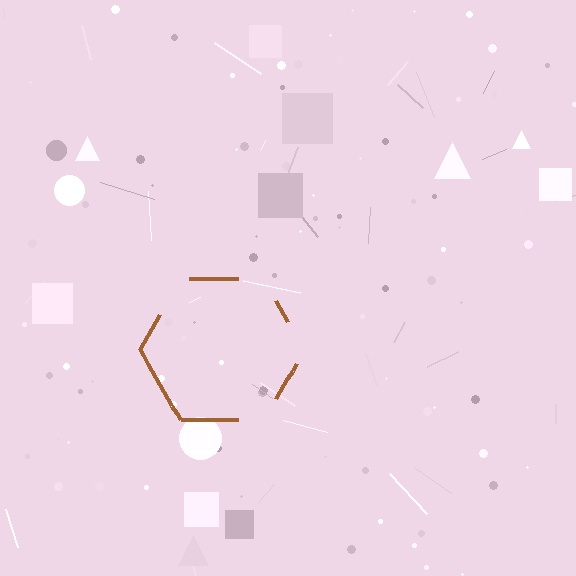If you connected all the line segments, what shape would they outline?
They would outline a hexagon.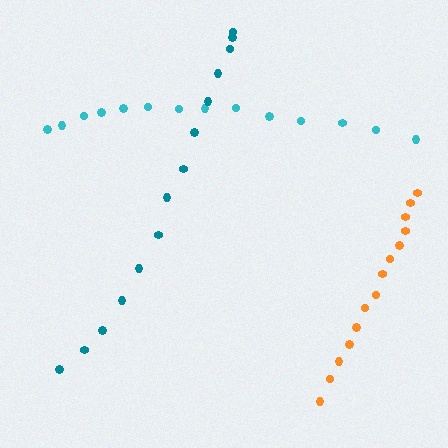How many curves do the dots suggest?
There are 3 distinct paths.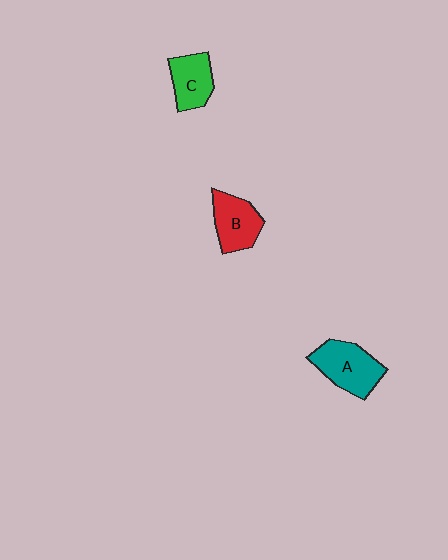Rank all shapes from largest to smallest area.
From largest to smallest: A (teal), B (red), C (green).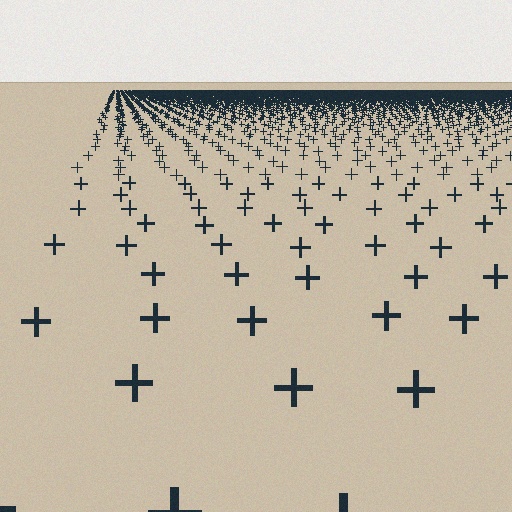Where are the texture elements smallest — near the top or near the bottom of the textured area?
Near the top.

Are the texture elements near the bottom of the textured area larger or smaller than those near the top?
Larger. Near the bottom, elements are closer to the viewer and appear at a bigger on-screen size.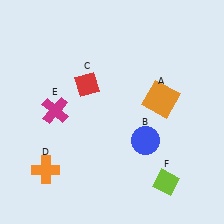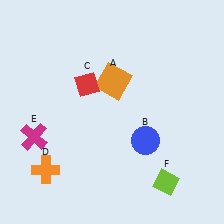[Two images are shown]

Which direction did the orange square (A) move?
The orange square (A) moved left.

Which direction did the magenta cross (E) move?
The magenta cross (E) moved down.